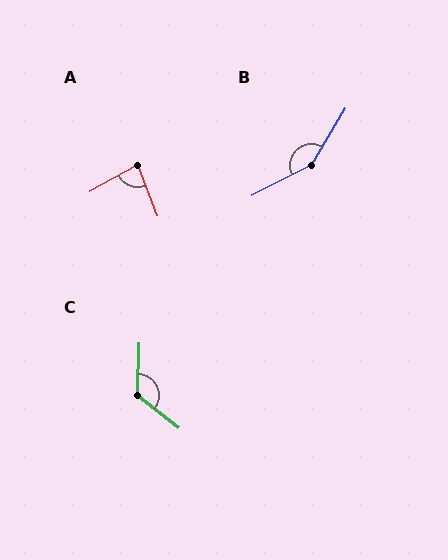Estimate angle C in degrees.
Approximately 126 degrees.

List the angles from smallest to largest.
A (82°), C (126°), B (148°).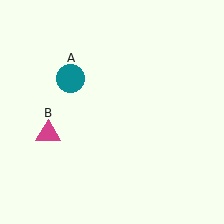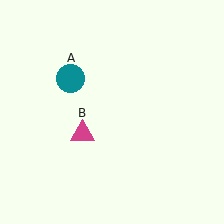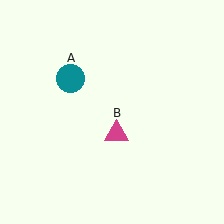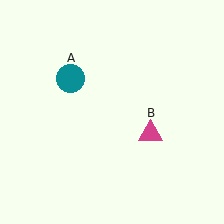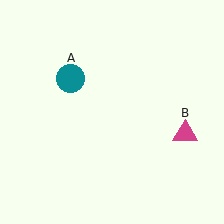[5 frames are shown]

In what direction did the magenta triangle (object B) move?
The magenta triangle (object B) moved right.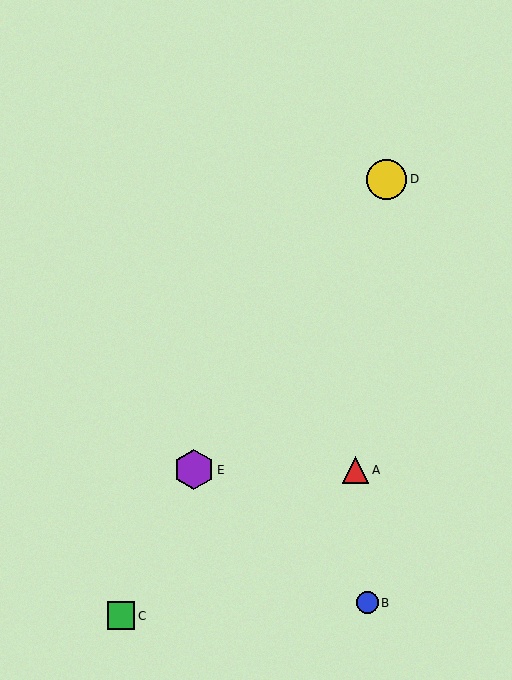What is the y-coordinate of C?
Object C is at y≈616.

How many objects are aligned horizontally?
2 objects (A, E) are aligned horizontally.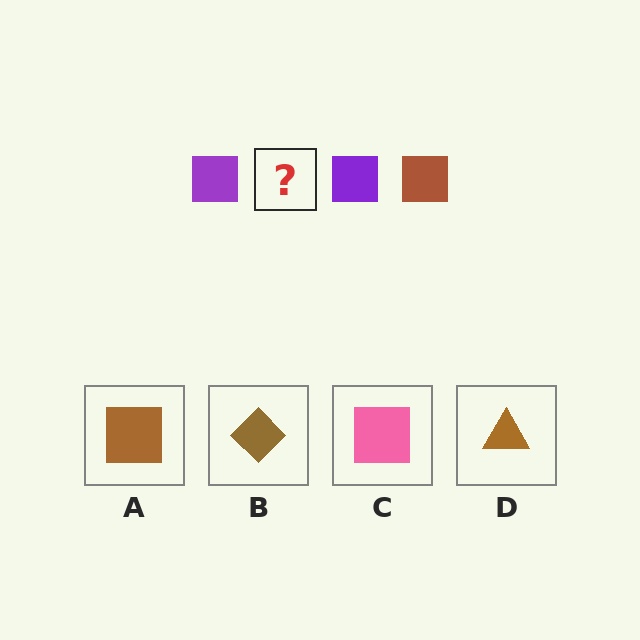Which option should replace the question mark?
Option A.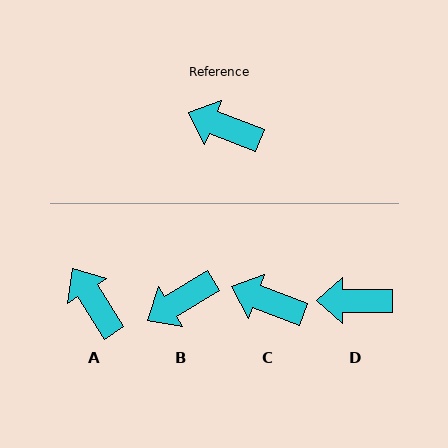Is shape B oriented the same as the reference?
No, it is off by about 52 degrees.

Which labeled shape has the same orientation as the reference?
C.